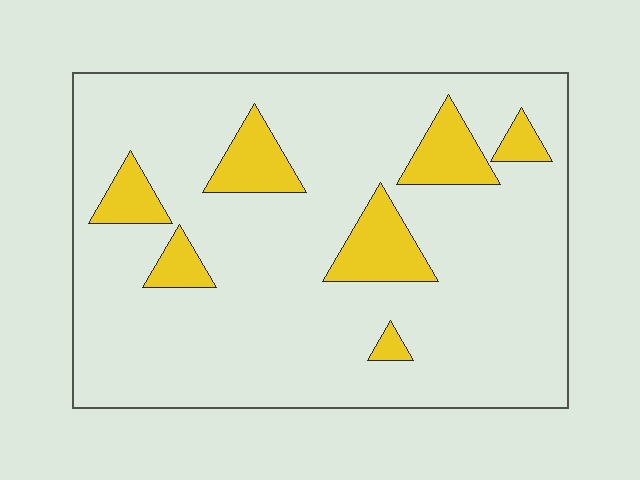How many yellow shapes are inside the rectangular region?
7.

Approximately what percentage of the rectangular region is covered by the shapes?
Approximately 15%.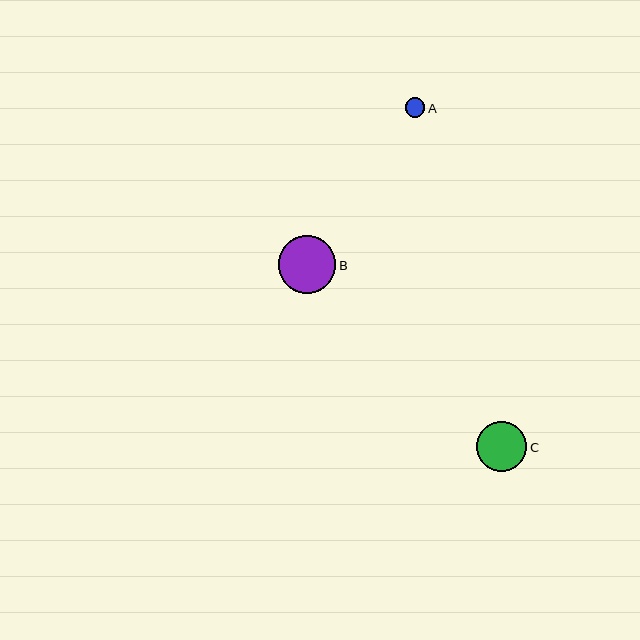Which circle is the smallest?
Circle A is the smallest with a size of approximately 20 pixels.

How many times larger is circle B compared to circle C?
Circle B is approximately 1.2 times the size of circle C.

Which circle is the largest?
Circle B is the largest with a size of approximately 58 pixels.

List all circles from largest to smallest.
From largest to smallest: B, C, A.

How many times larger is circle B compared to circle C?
Circle B is approximately 1.2 times the size of circle C.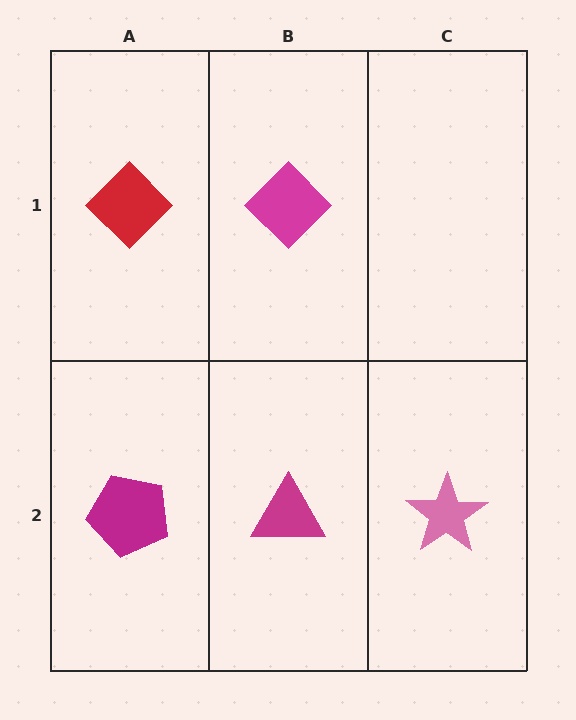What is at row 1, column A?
A red diamond.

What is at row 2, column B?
A magenta triangle.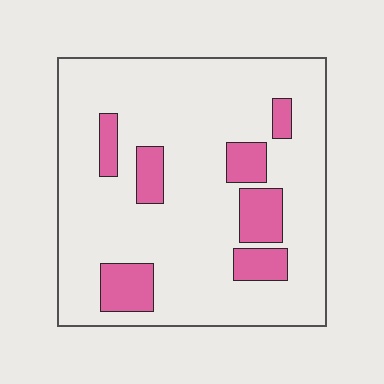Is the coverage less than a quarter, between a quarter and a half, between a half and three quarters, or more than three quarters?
Less than a quarter.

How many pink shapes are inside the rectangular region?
7.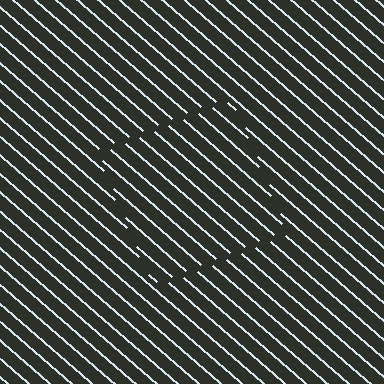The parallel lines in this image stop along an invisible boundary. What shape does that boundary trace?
An illusory square. The interior of the shape contains the same grating, shifted by half a period — the contour is defined by the phase discontinuity where line-ends from the inner and outer gratings abut.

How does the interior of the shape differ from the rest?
The interior of the shape contains the same grating, shifted by half a period — the contour is defined by the phase discontinuity where line-ends from the inner and outer gratings abut.